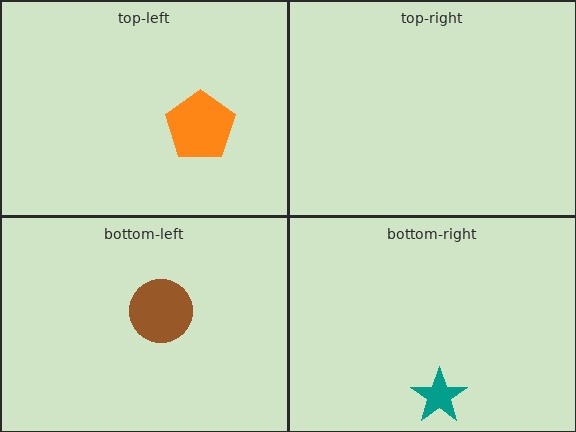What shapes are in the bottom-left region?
The brown circle.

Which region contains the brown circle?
The bottom-left region.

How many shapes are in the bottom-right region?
1.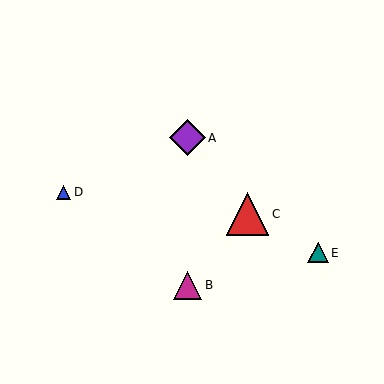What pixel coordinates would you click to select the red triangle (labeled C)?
Click at (248, 214) to select the red triangle C.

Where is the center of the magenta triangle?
The center of the magenta triangle is at (188, 285).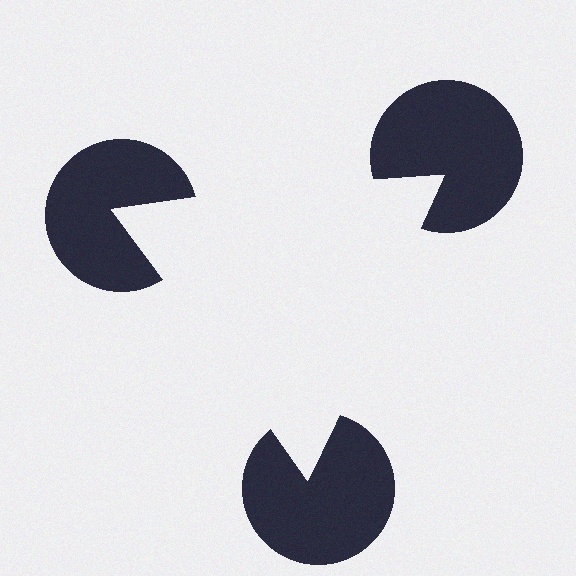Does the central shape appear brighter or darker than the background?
It typically appears slightly brighter than the background, even though no actual brightness change is drawn.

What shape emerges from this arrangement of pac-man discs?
An illusory triangle — its edges are inferred from the aligned wedge cuts in the pac-man discs, not physically drawn.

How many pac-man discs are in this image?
There are 3 — one at each vertex of the illusory triangle.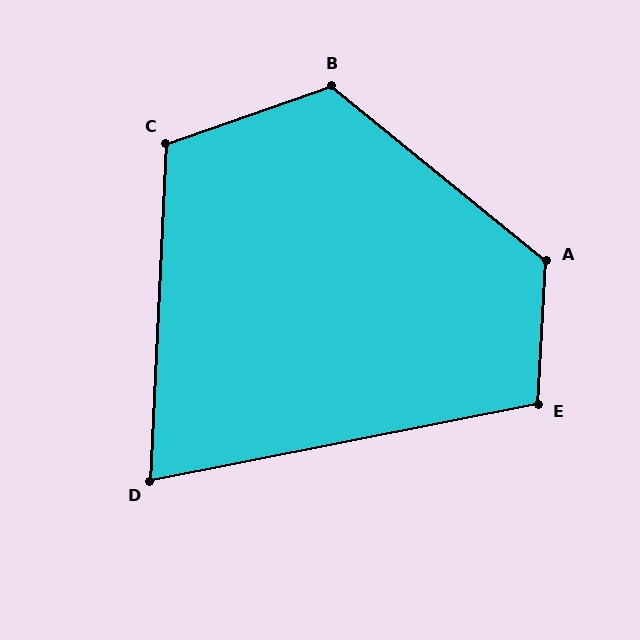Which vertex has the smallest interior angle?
D, at approximately 76 degrees.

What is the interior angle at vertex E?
Approximately 104 degrees (obtuse).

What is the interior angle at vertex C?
Approximately 112 degrees (obtuse).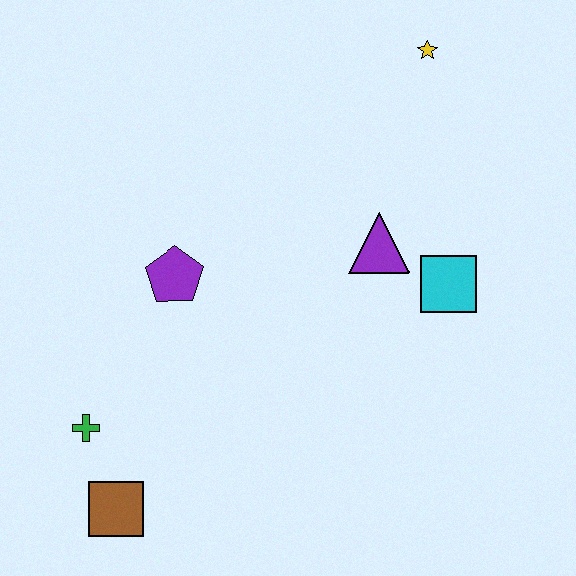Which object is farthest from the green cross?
The yellow star is farthest from the green cross.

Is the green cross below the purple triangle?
Yes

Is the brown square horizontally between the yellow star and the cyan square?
No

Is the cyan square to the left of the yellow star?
No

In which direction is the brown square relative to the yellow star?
The brown square is below the yellow star.